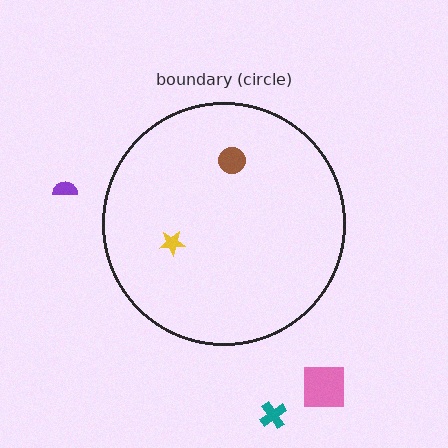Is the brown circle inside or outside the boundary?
Inside.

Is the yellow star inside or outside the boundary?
Inside.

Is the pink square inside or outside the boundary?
Outside.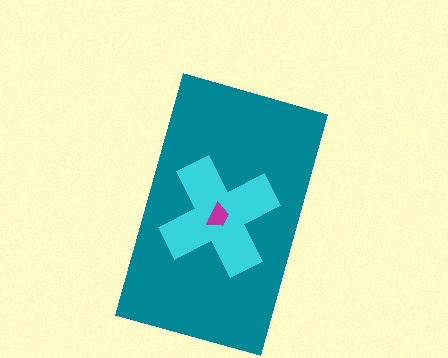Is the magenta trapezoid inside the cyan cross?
Yes.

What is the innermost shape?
The magenta trapezoid.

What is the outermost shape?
The teal rectangle.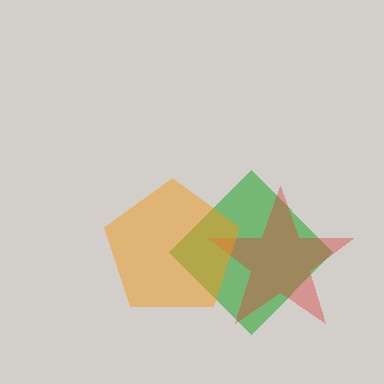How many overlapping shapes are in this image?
There are 3 overlapping shapes in the image.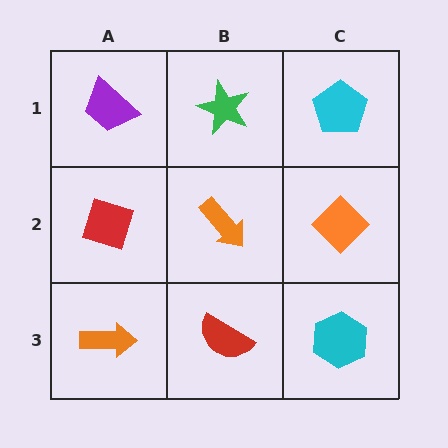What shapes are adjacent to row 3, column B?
An orange arrow (row 2, column B), an orange arrow (row 3, column A), a cyan hexagon (row 3, column C).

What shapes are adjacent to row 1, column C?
An orange diamond (row 2, column C), a green star (row 1, column B).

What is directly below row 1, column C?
An orange diamond.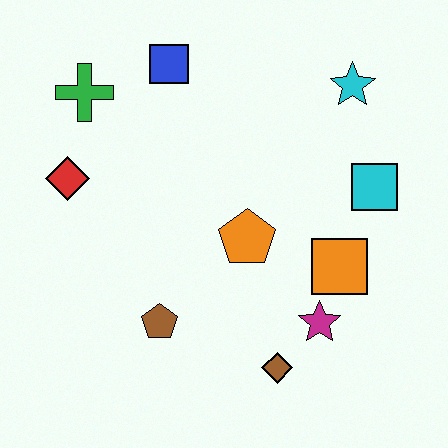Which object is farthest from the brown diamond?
The green cross is farthest from the brown diamond.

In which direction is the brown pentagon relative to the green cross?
The brown pentagon is below the green cross.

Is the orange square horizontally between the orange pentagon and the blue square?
No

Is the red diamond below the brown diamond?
No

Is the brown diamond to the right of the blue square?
Yes